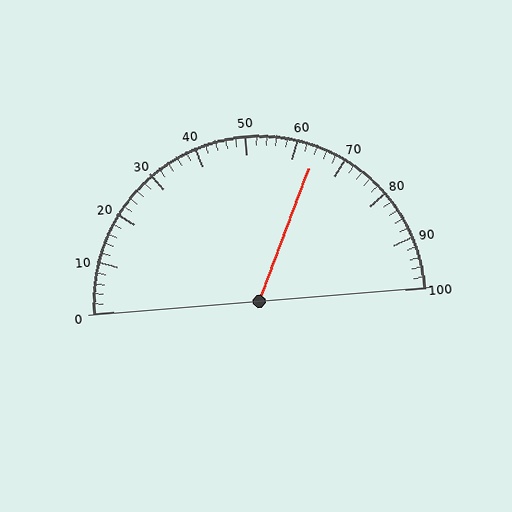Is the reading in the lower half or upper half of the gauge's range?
The reading is in the upper half of the range (0 to 100).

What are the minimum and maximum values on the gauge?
The gauge ranges from 0 to 100.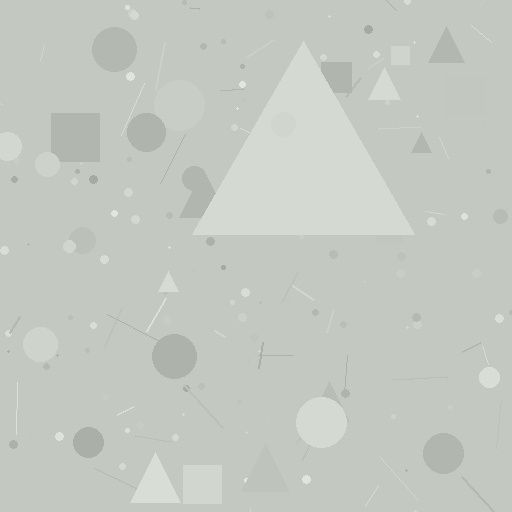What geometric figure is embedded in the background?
A triangle is embedded in the background.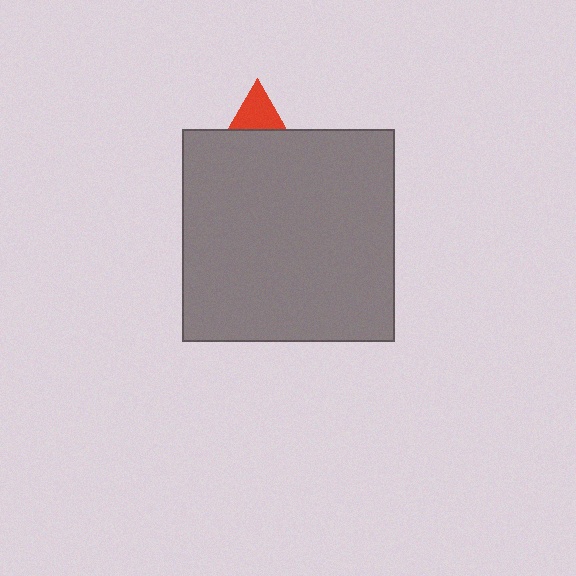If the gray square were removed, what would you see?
You would see the complete red triangle.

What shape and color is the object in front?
The object in front is a gray square.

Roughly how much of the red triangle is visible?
A small part of it is visible (roughly 31%).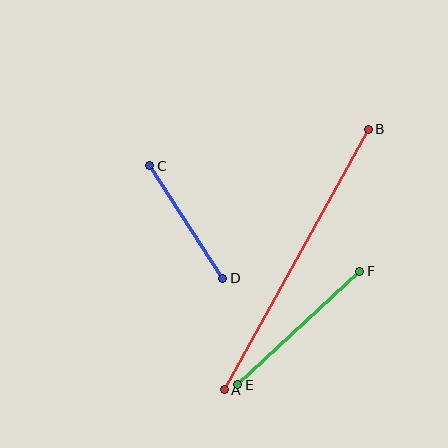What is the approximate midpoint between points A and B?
The midpoint is at approximately (296, 260) pixels.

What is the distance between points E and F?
The distance is approximately 167 pixels.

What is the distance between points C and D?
The distance is approximately 134 pixels.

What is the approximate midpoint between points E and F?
The midpoint is at approximately (299, 328) pixels.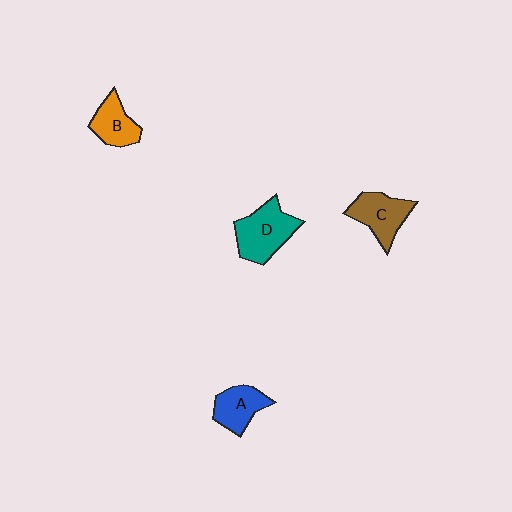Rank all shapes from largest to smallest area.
From largest to smallest: D (teal), C (brown), A (blue), B (orange).